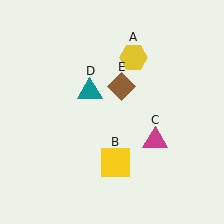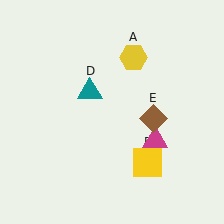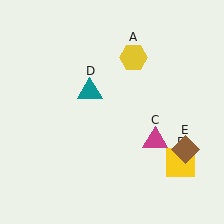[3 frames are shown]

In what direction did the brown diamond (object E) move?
The brown diamond (object E) moved down and to the right.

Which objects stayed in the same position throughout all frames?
Yellow hexagon (object A) and magenta triangle (object C) and teal triangle (object D) remained stationary.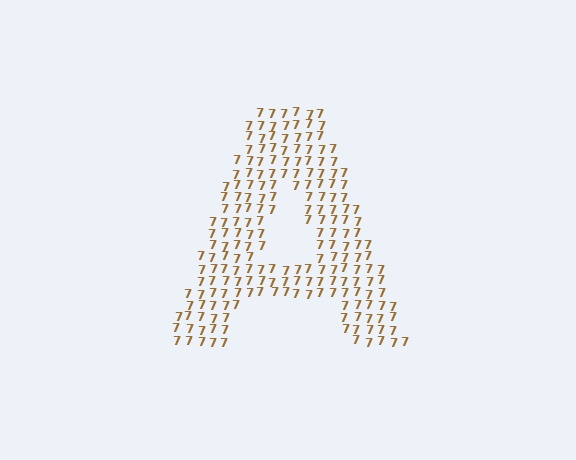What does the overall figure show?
The overall figure shows the letter A.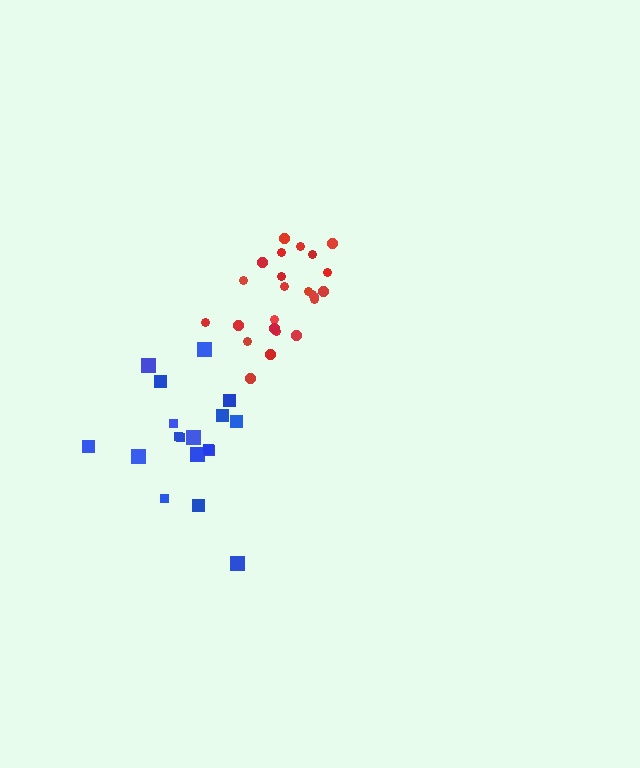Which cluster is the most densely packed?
Red.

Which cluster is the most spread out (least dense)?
Blue.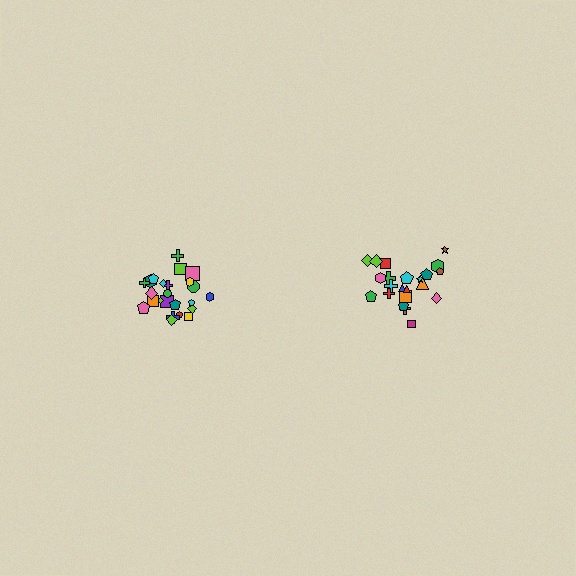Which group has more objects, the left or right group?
The left group.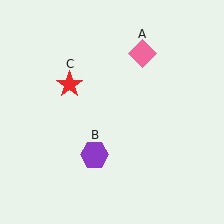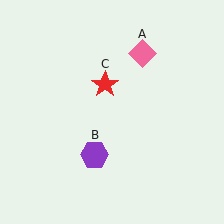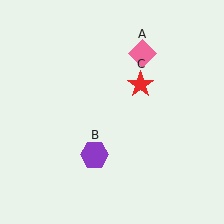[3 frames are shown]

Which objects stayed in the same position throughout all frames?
Pink diamond (object A) and purple hexagon (object B) remained stationary.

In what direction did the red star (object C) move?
The red star (object C) moved right.